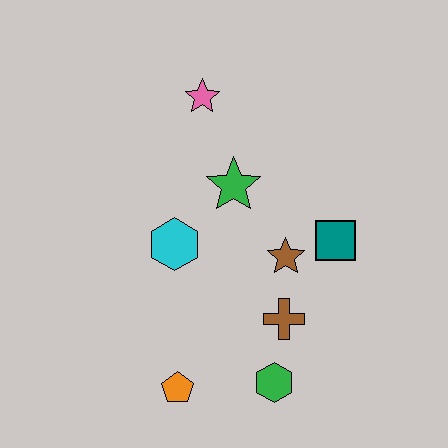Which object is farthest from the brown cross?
The pink star is farthest from the brown cross.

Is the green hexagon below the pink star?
Yes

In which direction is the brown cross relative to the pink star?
The brown cross is below the pink star.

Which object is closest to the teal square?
The brown star is closest to the teal square.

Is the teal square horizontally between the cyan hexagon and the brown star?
No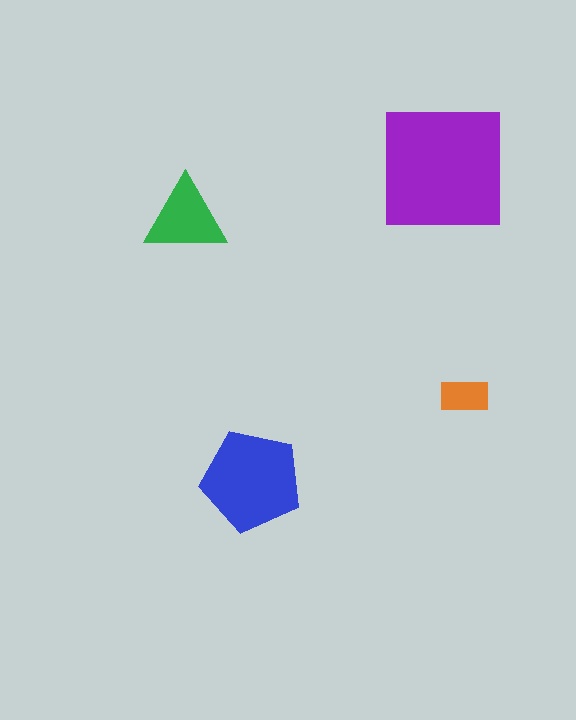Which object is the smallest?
The orange rectangle.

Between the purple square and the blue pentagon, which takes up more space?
The purple square.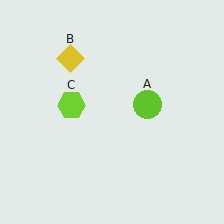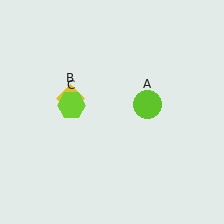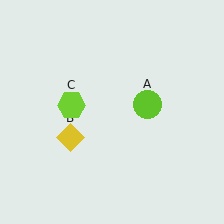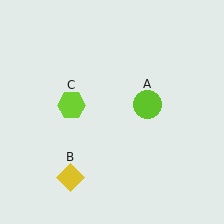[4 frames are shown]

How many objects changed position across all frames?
1 object changed position: yellow diamond (object B).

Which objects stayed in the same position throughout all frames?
Lime circle (object A) and lime hexagon (object C) remained stationary.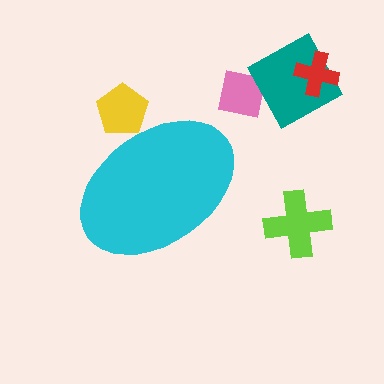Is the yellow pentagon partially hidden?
Yes, the yellow pentagon is partially hidden behind the cyan ellipse.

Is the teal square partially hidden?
No, the teal square is fully visible.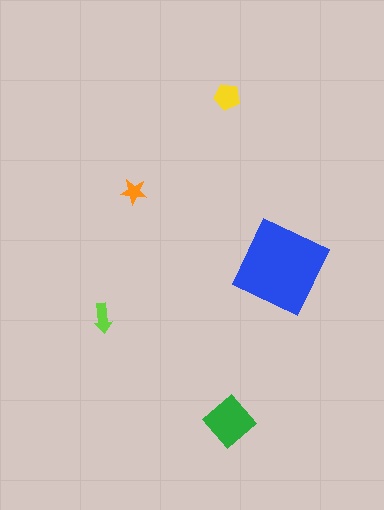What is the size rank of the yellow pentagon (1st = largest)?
3rd.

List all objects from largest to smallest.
The blue square, the green diamond, the yellow pentagon, the lime arrow, the orange star.